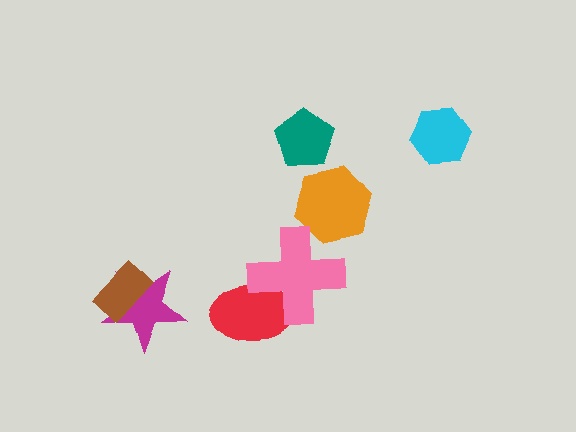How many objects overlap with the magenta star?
1 object overlaps with the magenta star.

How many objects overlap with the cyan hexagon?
0 objects overlap with the cyan hexagon.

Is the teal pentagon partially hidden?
No, no other shape covers it.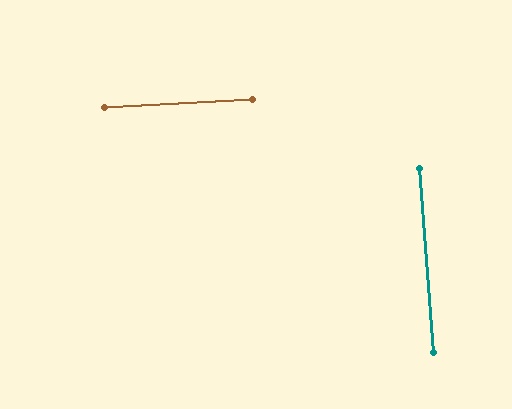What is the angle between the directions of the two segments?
Approximately 89 degrees.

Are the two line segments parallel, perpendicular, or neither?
Perpendicular — they meet at approximately 89°.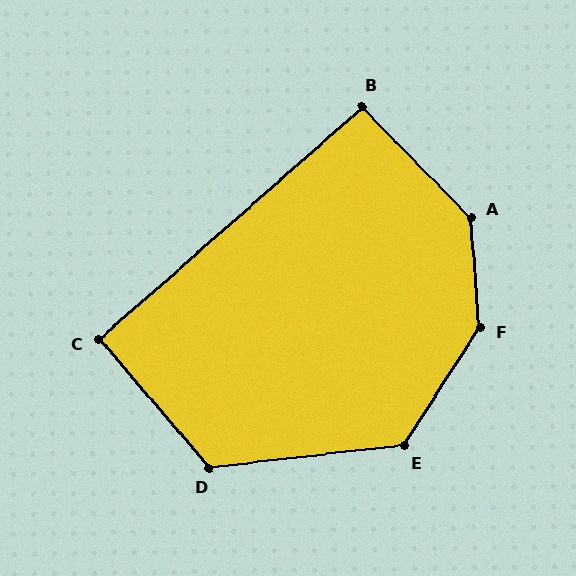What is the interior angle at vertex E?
Approximately 129 degrees (obtuse).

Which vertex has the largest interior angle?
F, at approximately 143 degrees.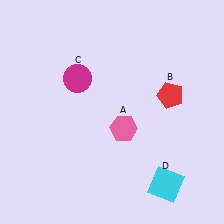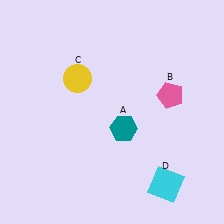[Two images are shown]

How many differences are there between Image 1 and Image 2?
There are 3 differences between the two images.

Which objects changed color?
A changed from pink to teal. B changed from red to pink. C changed from magenta to yellow.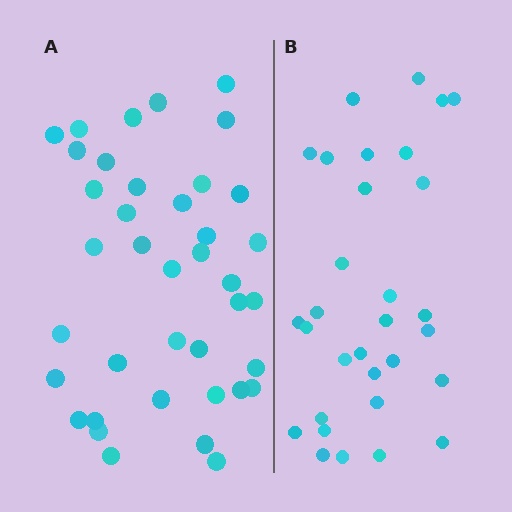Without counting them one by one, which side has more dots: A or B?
Region A (the left region) has more dots.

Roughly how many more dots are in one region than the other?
Region A has roughly 8 or so more dots than region B.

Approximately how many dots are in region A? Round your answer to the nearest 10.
About 40 dots. (The exact count is 39, which rounds to 40.)